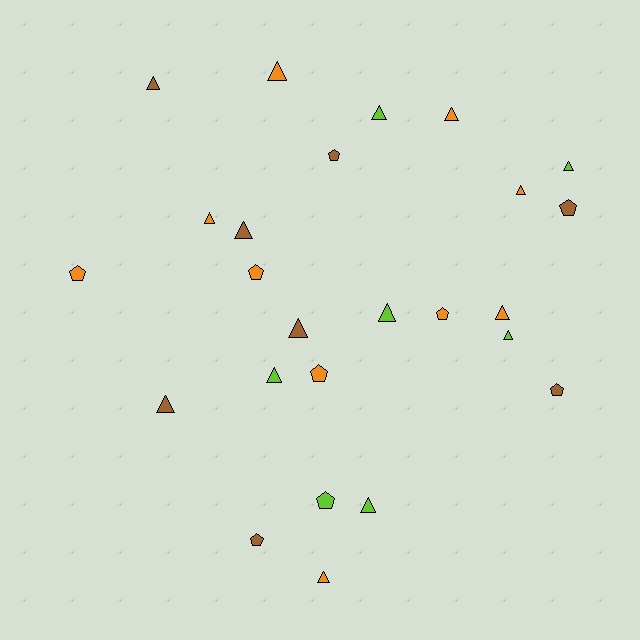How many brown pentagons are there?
There are 4 brown pentagons.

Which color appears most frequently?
Orange, with 10 objects.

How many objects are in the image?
There are 25 objects.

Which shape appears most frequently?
Triangle, with 16 objects.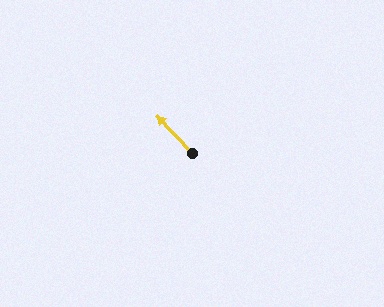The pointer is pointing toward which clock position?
Roughly 11 o'clock.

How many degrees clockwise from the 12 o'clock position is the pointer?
Approximately 317 degrees.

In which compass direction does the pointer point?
Northwest.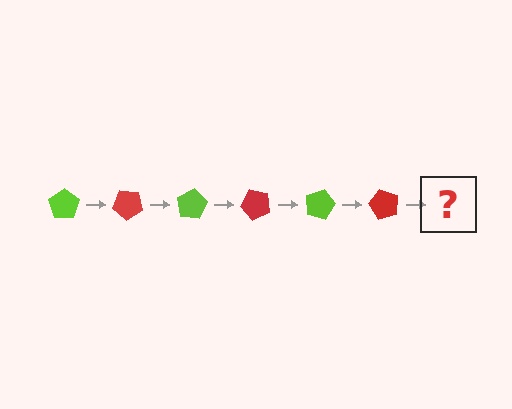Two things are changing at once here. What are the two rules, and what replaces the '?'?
The two rules are that it rotates 40 degrees each step and the color cycles through lime and red. The '?' should be a lime pentagon, rotated 240 degrees from the start.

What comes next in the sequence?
The next element should be a lime pentagon, rotated 240 degrees from the start.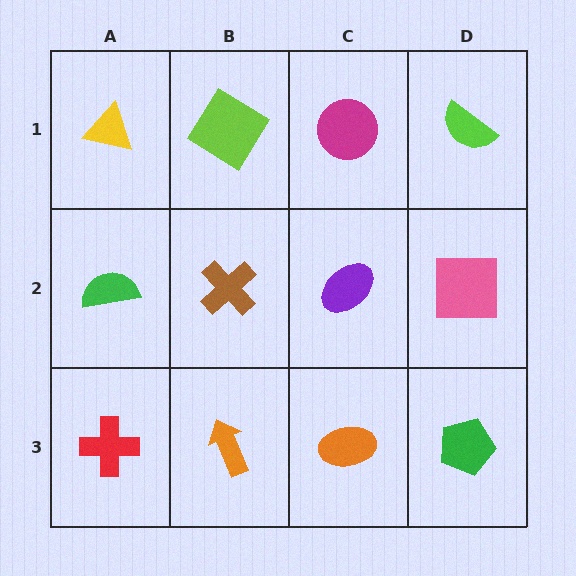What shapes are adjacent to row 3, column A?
A green semicircle (row 2, column A), an orange arrow (row 3, column B).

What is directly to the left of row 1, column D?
A magenta circle.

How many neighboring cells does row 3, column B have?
3.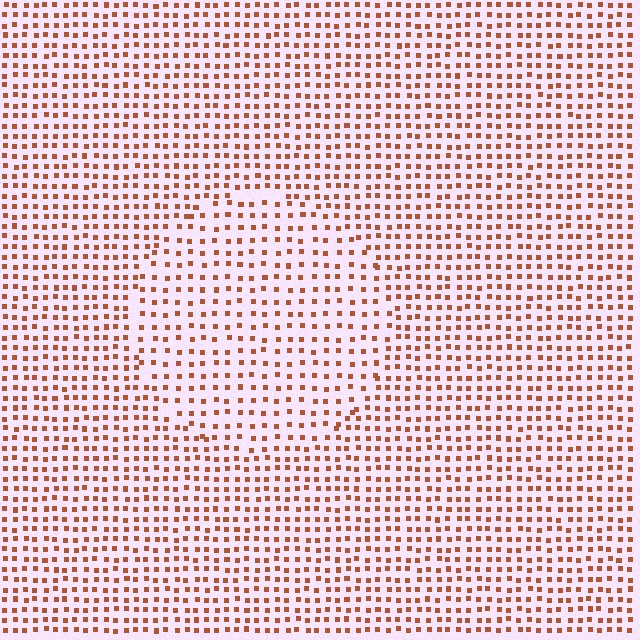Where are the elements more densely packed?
The elements are more densely packed outside the circle boundary.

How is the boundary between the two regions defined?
The boundary is defined by a change in element density (approximately 1.5x ratio). All elements are the same color, size, and shape.